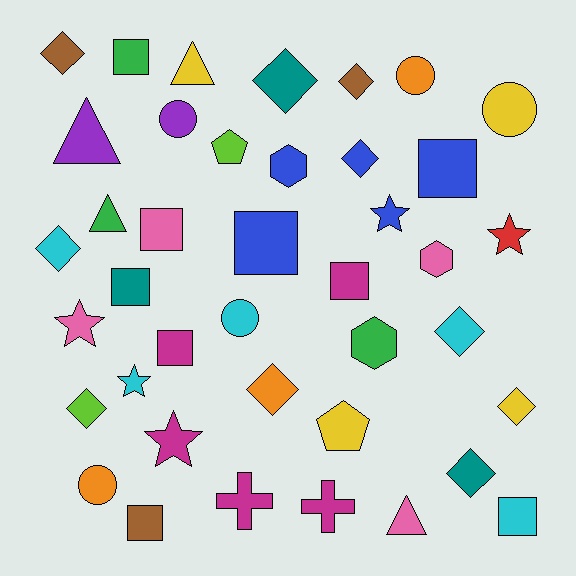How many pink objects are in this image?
There are 4 pink objects.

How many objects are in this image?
There are 40 objects.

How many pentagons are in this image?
There are 2 pentagons.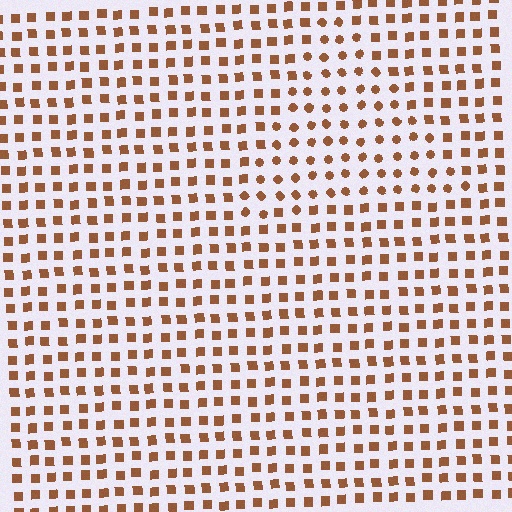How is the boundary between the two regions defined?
The boundary is defined by a change in element shape: circles inside vs. squares outside. All elements share the same color and spacing.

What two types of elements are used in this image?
The image uses circles inside the triangle region and squares outside it.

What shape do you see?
I see a triangle.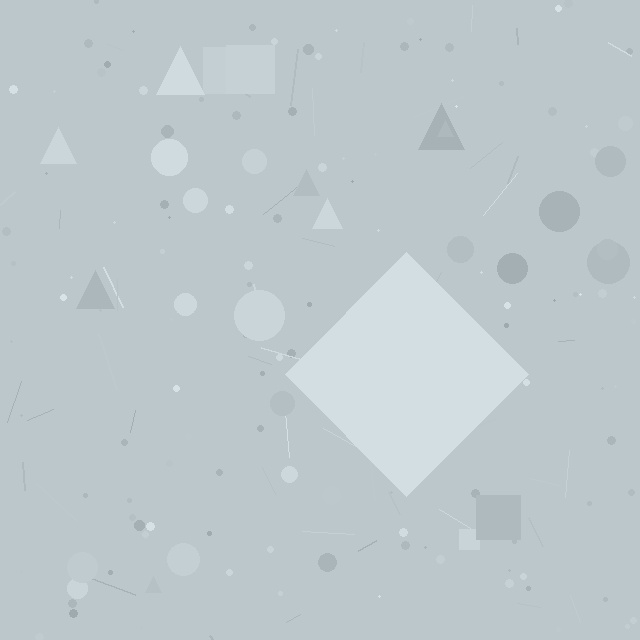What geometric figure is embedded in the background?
A diamond is embedded in the background.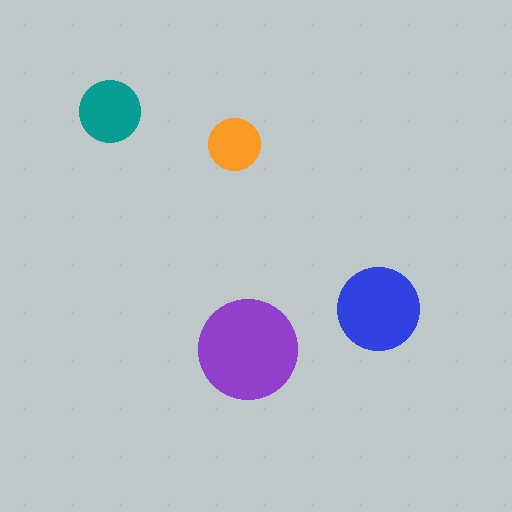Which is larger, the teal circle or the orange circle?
The teal one.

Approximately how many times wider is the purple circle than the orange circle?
About 2 times wider.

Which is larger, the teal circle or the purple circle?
The purple one.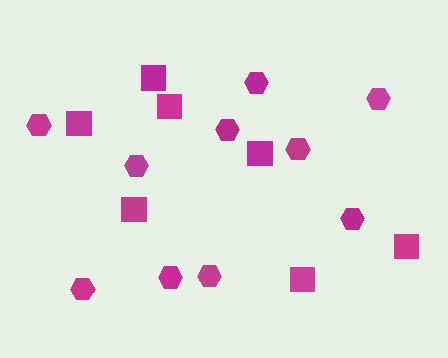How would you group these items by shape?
There are 2 groups: one group of hexagons (10) and one group of squares (7).